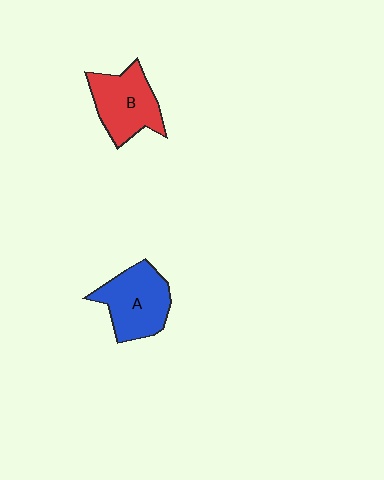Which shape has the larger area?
Shape A (blue).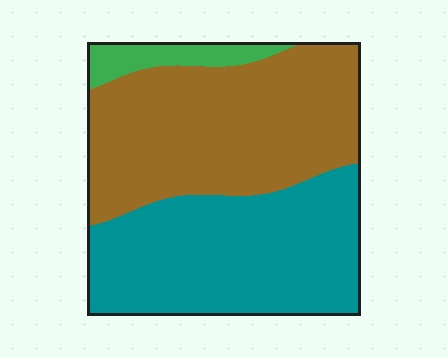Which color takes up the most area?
Brown, at roughly 50%.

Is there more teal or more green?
Teal.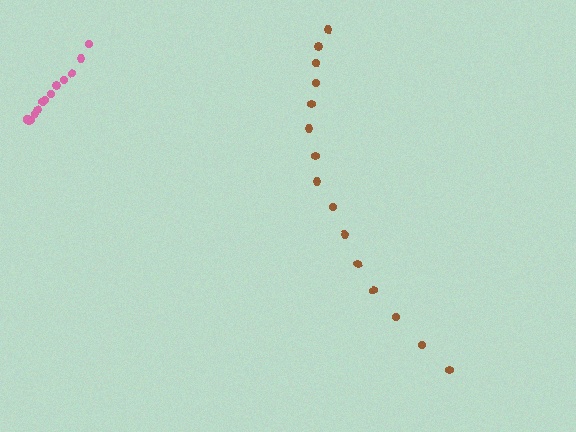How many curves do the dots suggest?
There are 2 distinct paths.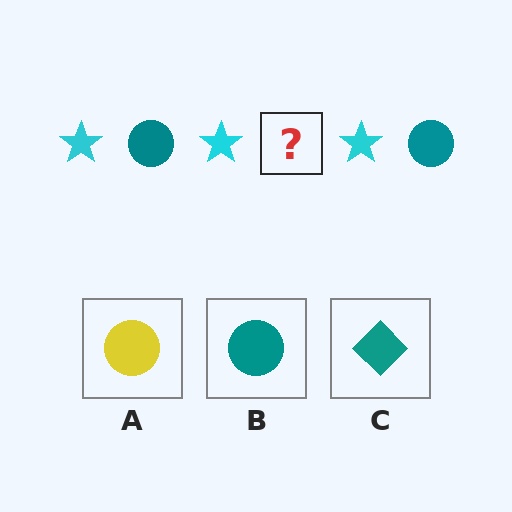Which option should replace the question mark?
Option B.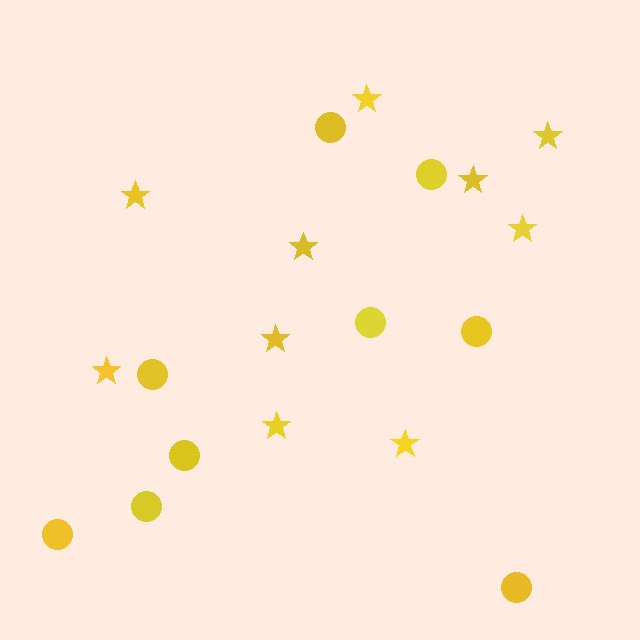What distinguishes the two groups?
There are 2 groups: one group of stars (10) and one group of circles (9).